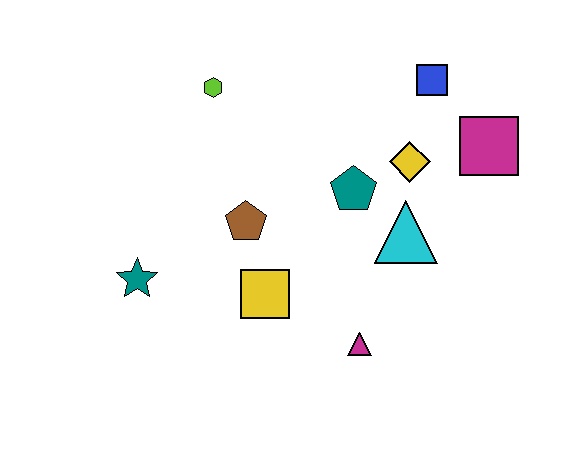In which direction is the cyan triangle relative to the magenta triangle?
The cyan triangle is above the magenta triangle.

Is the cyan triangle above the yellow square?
Yes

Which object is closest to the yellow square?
The brown pentagon is closest to the yellow square.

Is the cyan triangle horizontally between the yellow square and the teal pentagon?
No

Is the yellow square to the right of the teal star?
Yes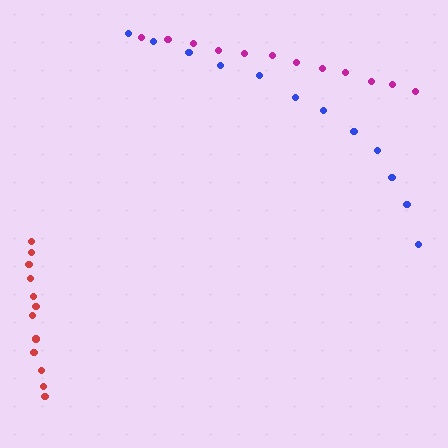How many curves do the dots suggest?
There are 3 distinct paths.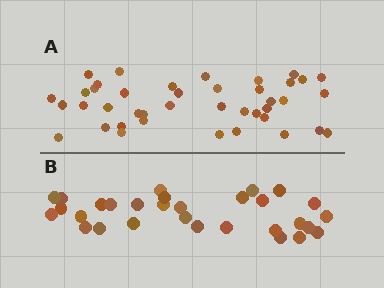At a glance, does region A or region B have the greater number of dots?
Region A (the top region) has more dots.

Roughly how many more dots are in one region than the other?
Region A has roughly 12 or so more dots than region B.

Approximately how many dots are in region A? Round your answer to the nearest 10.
About 40 dots. (The exact count is 41, which rounds to 40.)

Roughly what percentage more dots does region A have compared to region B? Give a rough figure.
About 35% more.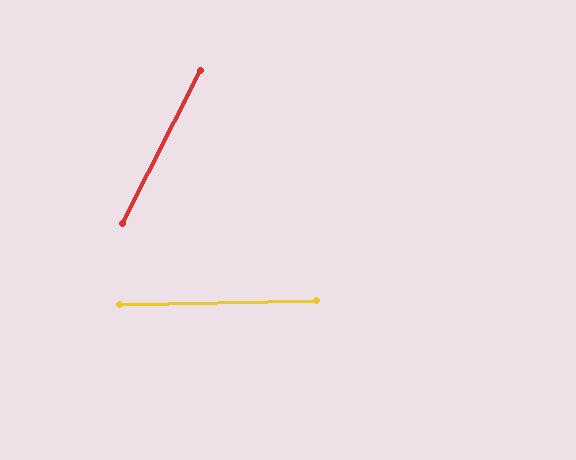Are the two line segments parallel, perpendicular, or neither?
Neither parallel nor perpendicular — they differ by about 62°.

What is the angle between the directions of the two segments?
Approximately 62 degrees.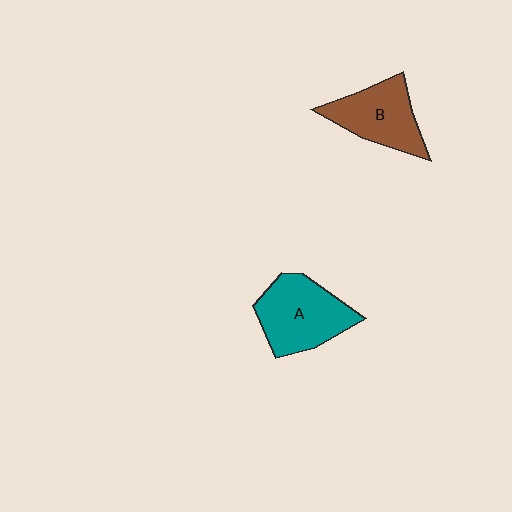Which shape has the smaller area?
Shape B (brown).